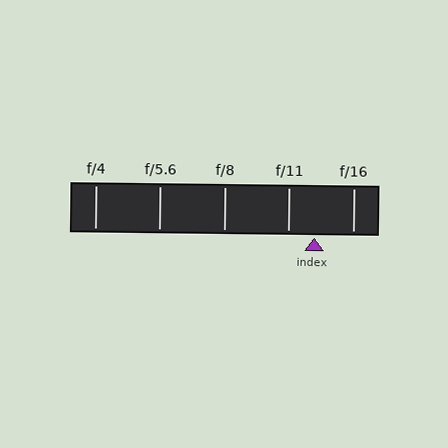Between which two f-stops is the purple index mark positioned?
The index mark is between f/11 and f/16.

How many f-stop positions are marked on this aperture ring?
There are 5 f-stop positions marked.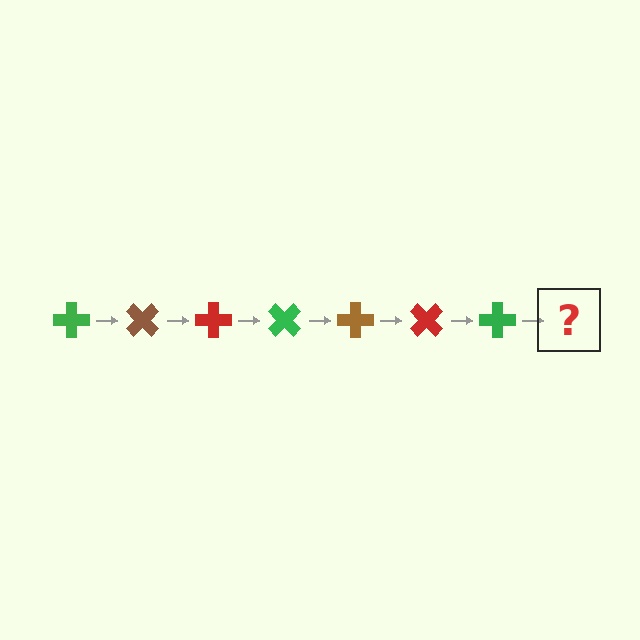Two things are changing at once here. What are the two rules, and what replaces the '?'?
The two rules are that it rotates 45 degrees each step and the color cycles through green, brown, and red. The '?' should be a brown cross, rotated 315 degrees from the start.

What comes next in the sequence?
The next element should be a brown cross, rotated 315 degrees from the start.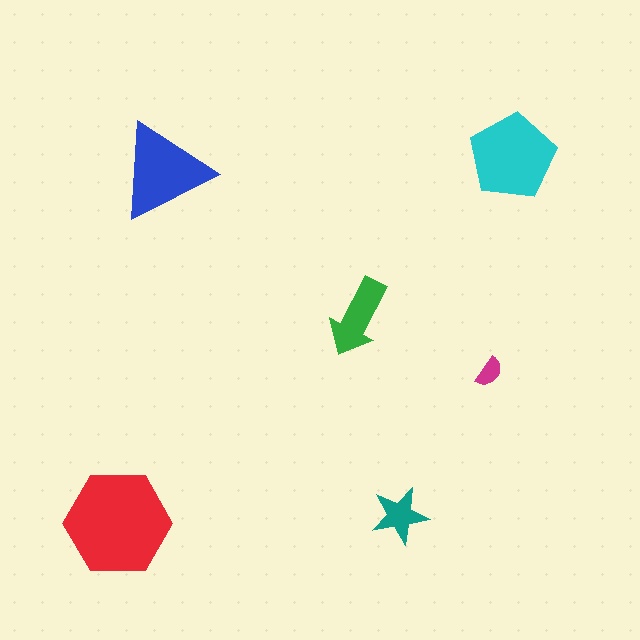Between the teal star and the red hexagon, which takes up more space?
The red hexagon.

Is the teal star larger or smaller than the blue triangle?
Smaller.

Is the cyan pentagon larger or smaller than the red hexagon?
Smaller.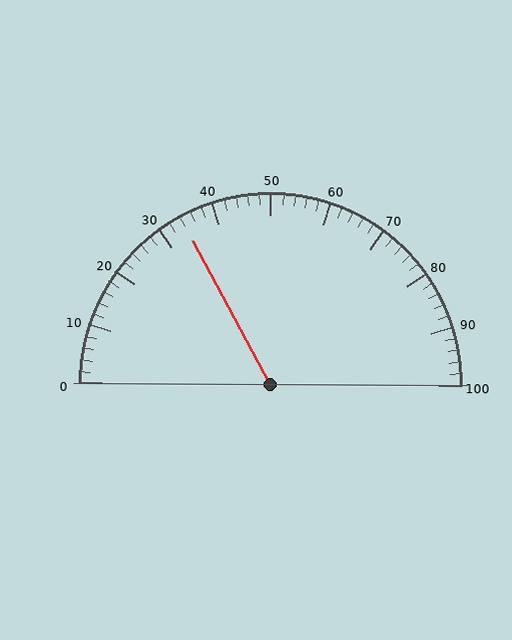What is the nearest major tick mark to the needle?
The nearest major tick mark is 30.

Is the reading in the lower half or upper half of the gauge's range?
The reading is in the lower half of the range (0 to 100).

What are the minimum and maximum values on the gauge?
The gauge ranges from 0 to 100.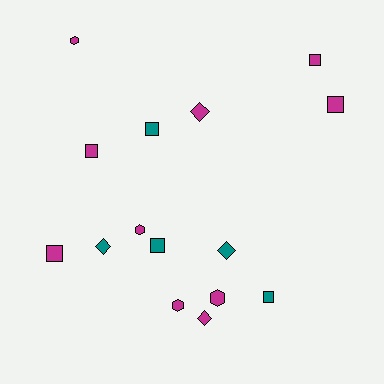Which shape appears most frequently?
Square, with 7 objects.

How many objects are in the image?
There are 15 objects.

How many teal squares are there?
There are 3 teal squares.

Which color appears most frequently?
Magenta, with 10 objects.